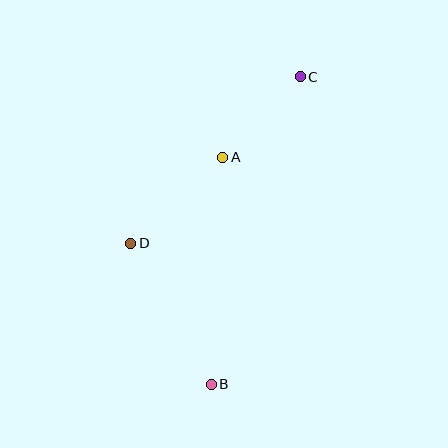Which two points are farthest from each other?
Points B and C are farthest from each other.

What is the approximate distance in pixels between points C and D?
The distance between C and D is approximately 238 pixels.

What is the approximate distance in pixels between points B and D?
The distance between B and D is approximately 162 pixels.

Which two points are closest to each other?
Points A and C are closest to each other.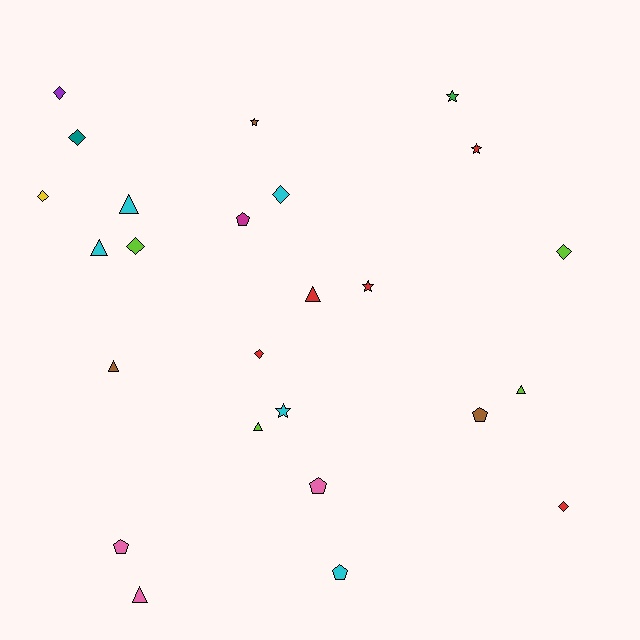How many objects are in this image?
There are 25 objects.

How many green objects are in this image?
There is 1 green object.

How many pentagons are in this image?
There are 5 pentagons.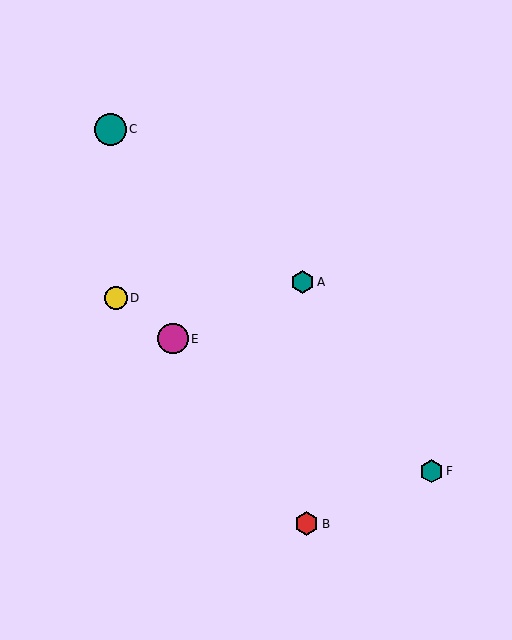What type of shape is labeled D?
Shape D is a yellow circle.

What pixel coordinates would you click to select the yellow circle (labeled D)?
Click at (116, 298) to select the yellow circle D.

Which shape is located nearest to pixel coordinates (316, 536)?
The red hexagon (labeled B) at (307, 524) is nearest to that location.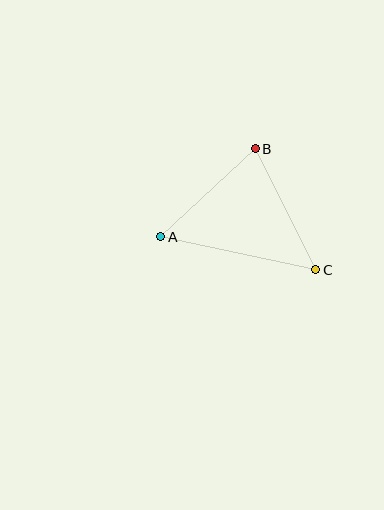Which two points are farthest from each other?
Points A and C are farthest from each other.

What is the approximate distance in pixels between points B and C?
The distance between B and C is approximately 136 pixels.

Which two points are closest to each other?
Points A and B are closest to each other.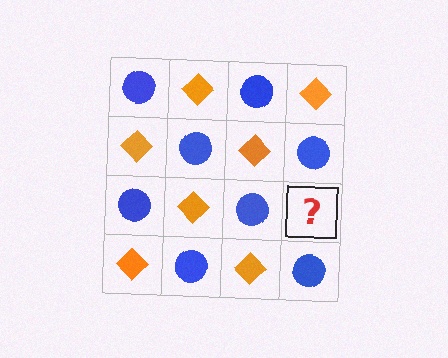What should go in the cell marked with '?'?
The missing cell should contain an orange diamond.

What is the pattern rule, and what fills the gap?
The rule is that it alternates blue circle and orange diamond in a checkerboard pattern. The gap should be filled with an orange diamond.